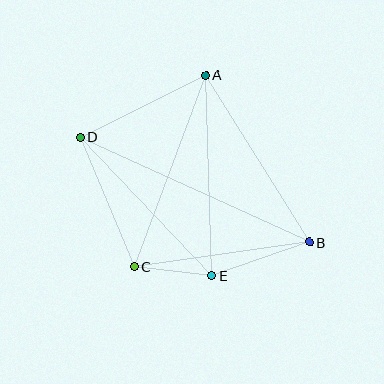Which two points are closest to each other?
Points C and E are closest to each other.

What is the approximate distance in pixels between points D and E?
The distance between D and E is approximately 191 pixels.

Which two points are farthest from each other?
Points B and D are farthest from each other.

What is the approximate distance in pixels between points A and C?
The distance between A and C is approximately 204 pixels.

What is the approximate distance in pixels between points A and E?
The distance between A and E is approximately 201 pixels.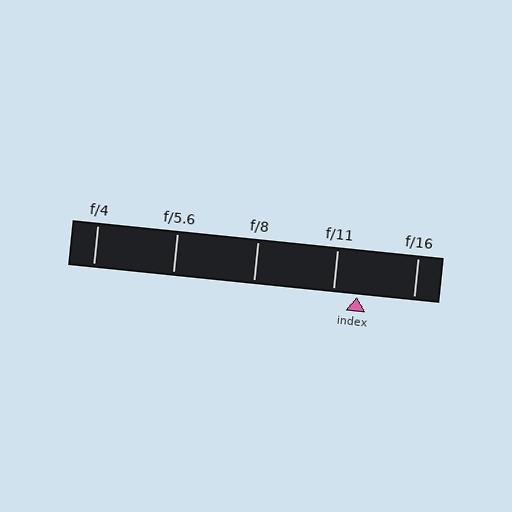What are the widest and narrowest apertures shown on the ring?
The widest aperture shown is f/4 and the narrowest is f/16.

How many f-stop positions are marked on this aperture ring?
There are 5 f-stop positions marked.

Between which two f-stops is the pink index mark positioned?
The index mark is between f/11 and f/16.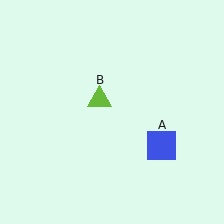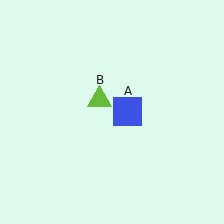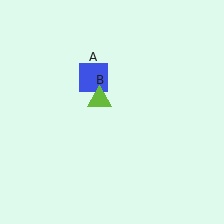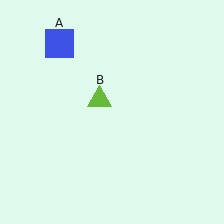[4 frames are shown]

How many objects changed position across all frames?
1 object changed position: blue square (object A).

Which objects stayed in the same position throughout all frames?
Lime triangle (object B) remained stationary.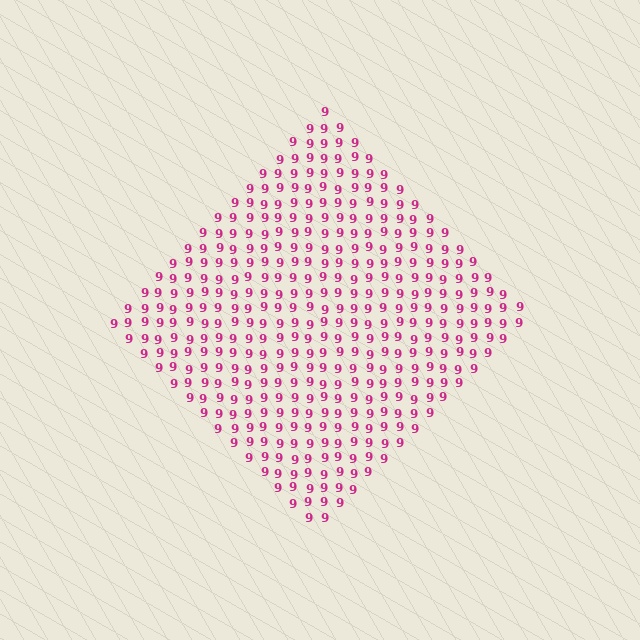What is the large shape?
The large shape is a diamond.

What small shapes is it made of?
It is made of small digit 9's.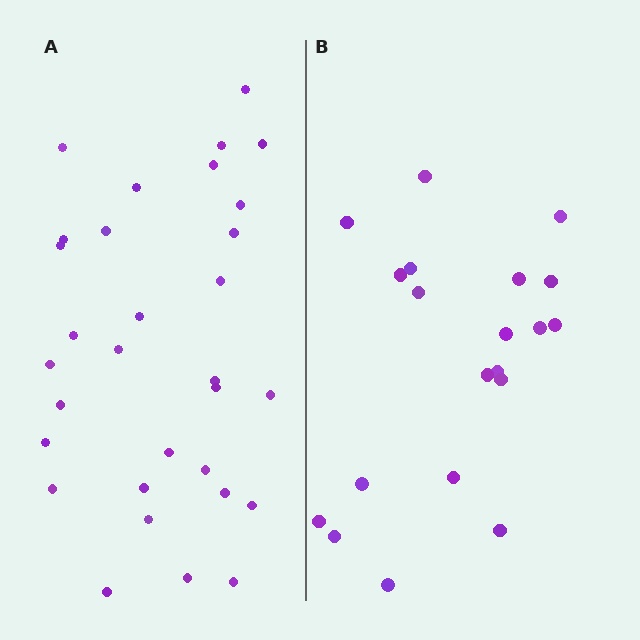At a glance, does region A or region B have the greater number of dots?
Region A (the left region) has more dots.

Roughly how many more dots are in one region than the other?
Region A has roughly 12 or so more dots than region B.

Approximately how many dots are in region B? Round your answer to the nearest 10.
About 20 dots.